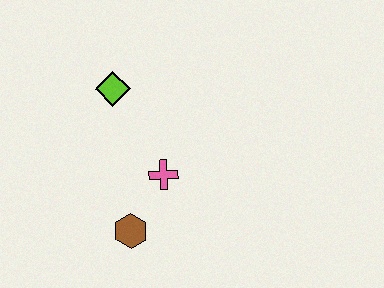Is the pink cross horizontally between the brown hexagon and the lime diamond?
No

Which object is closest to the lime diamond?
The pink cross is closest to the lime diamond.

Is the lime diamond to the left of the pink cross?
Yes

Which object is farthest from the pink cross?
The lime diamond is farthest from the pink cross.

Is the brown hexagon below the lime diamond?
Yes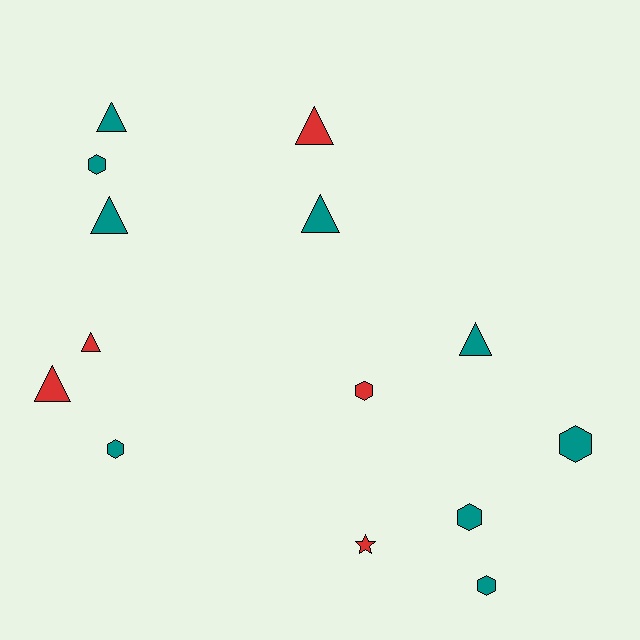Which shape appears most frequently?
Triangle, with 7 objects.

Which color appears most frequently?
Teal, with 9 objects.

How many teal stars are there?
There are no teal stars.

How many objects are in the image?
There are 14 objects.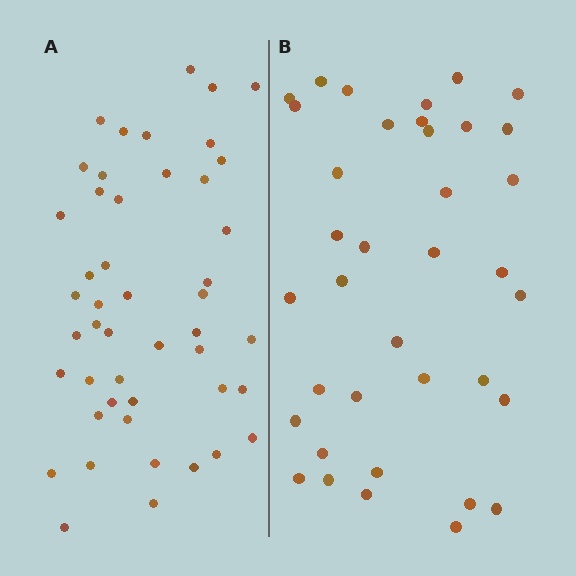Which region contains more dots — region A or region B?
Region A (the left region) has more dots.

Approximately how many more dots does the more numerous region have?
Region A has roughly 10 or so more dots than region B.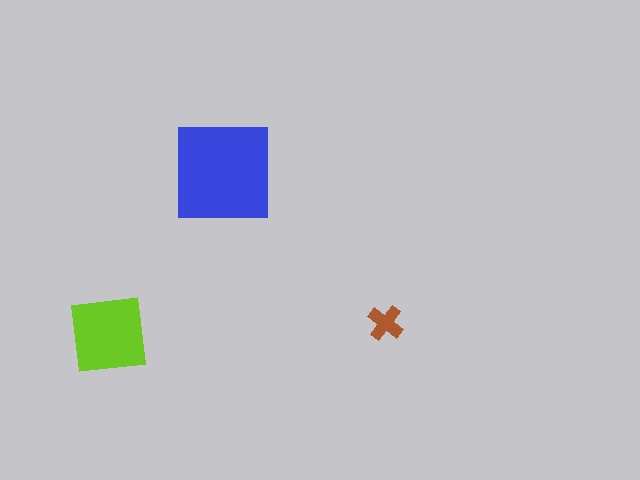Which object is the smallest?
The brown cross.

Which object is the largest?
The blue square.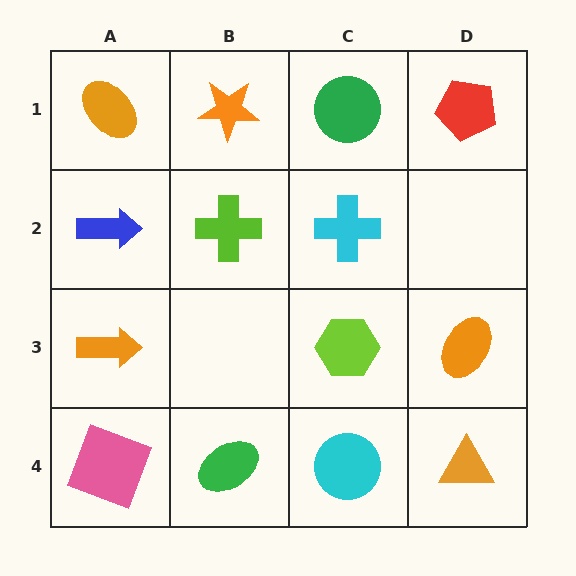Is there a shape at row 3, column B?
No, that cell is empty.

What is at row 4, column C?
A cyan circle.